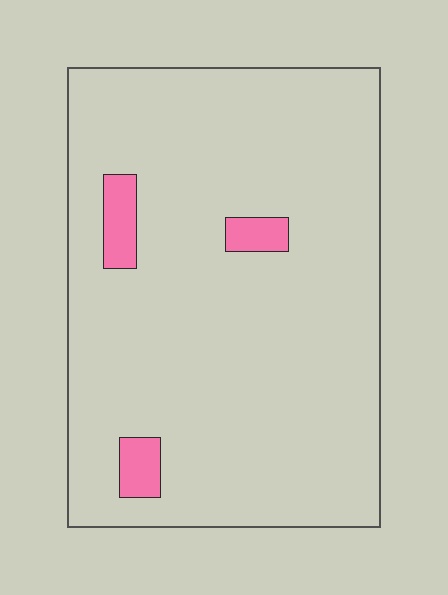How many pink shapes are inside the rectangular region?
3.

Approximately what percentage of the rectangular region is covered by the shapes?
Approximately 5%.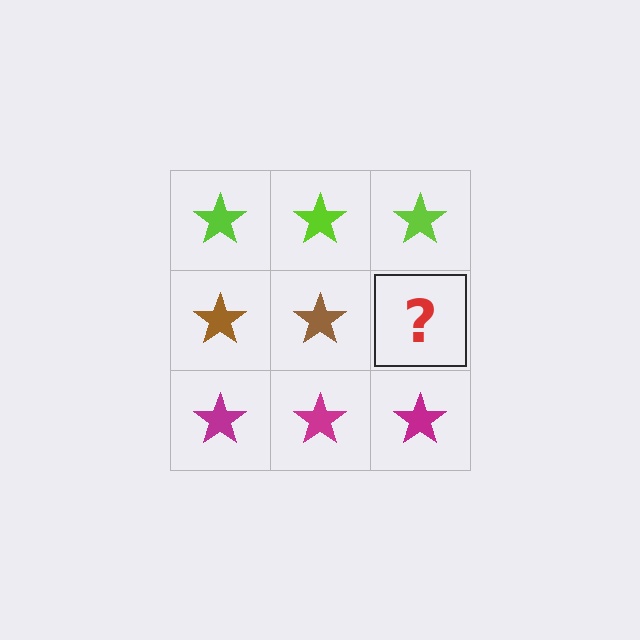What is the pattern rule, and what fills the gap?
The rule is that each row has a consistent color. The gap should be filled with a brown star.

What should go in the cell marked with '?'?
The missing cell should contain a brown star.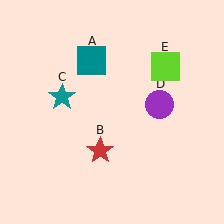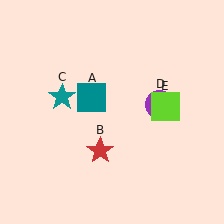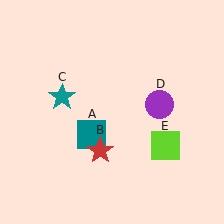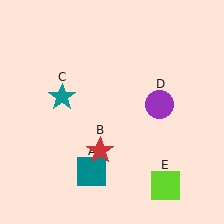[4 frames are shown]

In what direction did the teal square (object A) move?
The teal square (object A) moved down.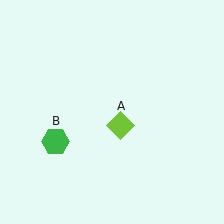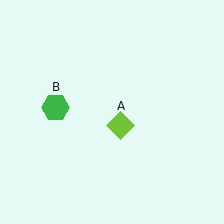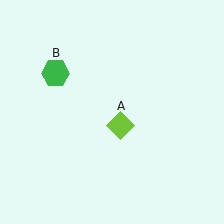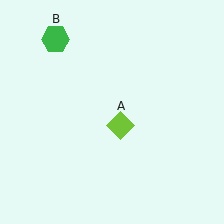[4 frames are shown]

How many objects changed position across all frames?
1 object changed position: green hexagon (object B).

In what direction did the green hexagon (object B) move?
The green hexagon (object B) moved up.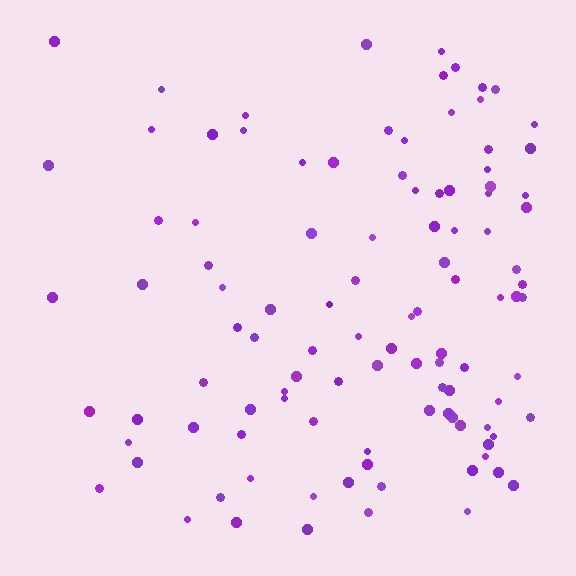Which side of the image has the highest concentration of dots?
The right.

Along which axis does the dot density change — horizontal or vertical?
Horizontal.